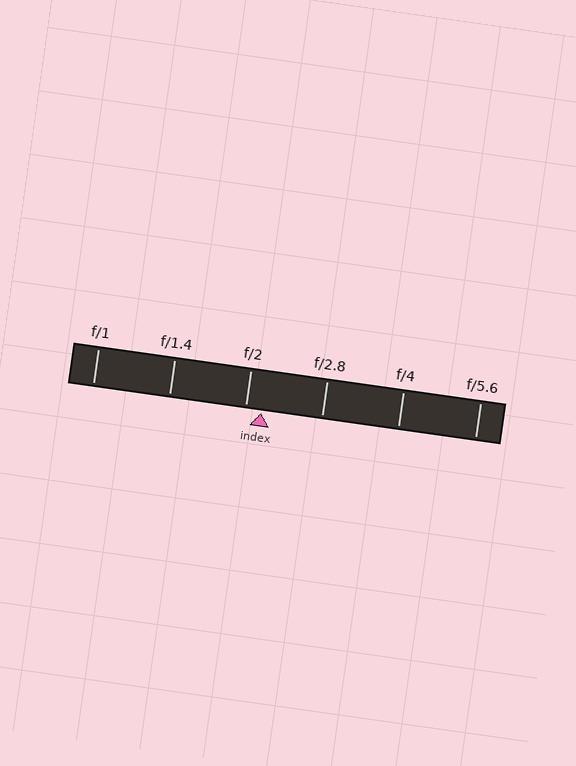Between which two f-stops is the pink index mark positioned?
The index mark is between f/2 and f/2.8.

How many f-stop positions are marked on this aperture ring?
There are 6 f-stop positions marked.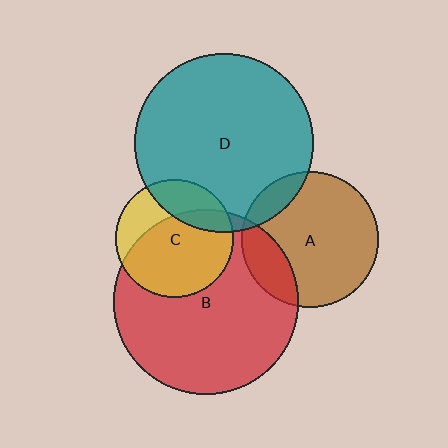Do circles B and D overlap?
Yes.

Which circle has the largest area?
Circle B (red).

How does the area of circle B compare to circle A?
Approximately 1.8 times.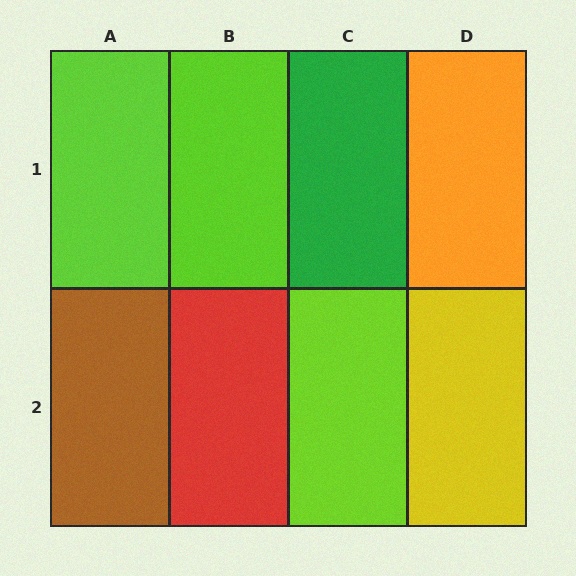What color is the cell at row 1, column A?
Lime.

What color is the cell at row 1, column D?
Orange.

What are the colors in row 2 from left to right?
Brown, red, lime, yellow.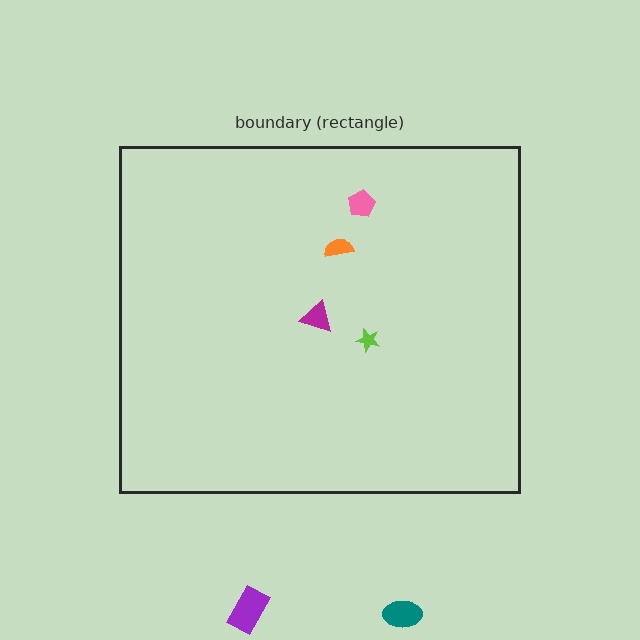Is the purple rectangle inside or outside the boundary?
Outside.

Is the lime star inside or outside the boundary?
Inside.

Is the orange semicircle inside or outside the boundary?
Inside.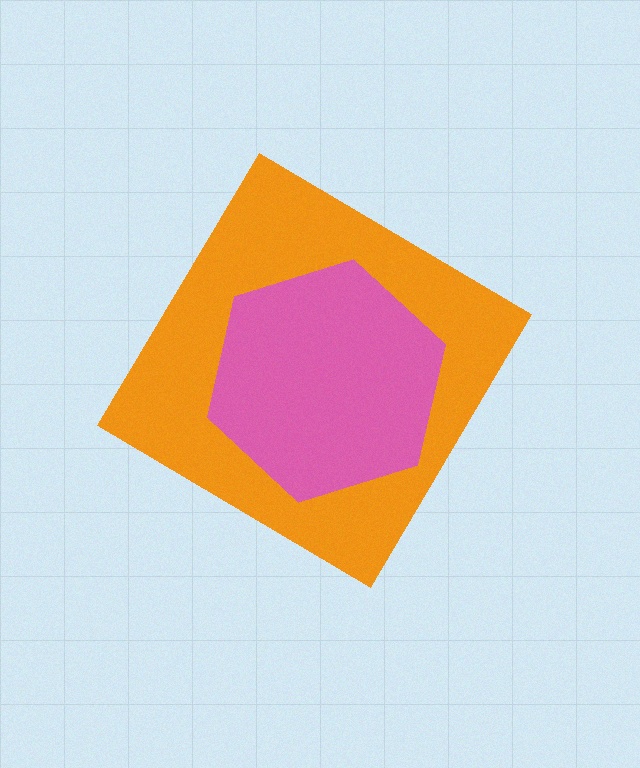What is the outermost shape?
The orange diamond.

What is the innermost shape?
The pink hexagon.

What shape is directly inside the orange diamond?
The pink hexagon.